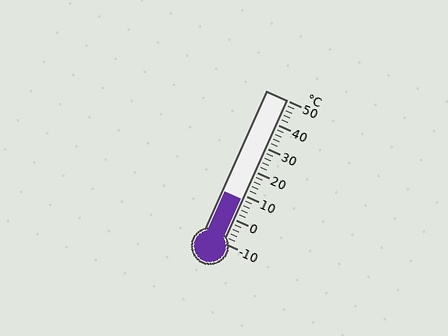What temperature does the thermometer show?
The thermometer shows approximately 8°C.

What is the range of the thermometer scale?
The thermometer scale ranges from -10°C to 50°C.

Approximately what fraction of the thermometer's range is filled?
The thermometer is filled to approximately 30% of its range.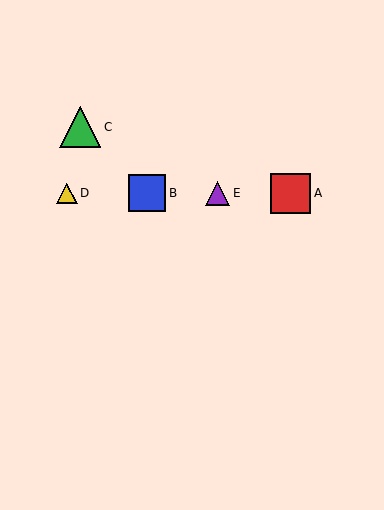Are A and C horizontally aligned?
No, A is at y≈193 and C is at y≈127.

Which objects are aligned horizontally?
Objects A, B, D, E are aligned horizontally.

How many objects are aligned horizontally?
4 objects (A, B, D, E) are aligned horizontally.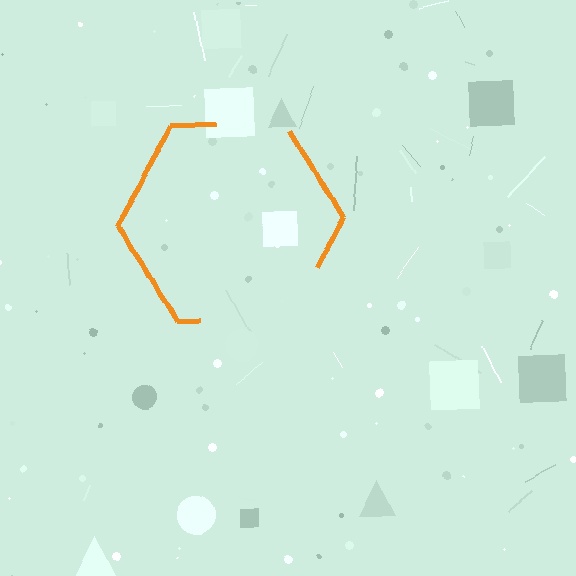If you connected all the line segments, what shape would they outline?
They would outline a hexagon.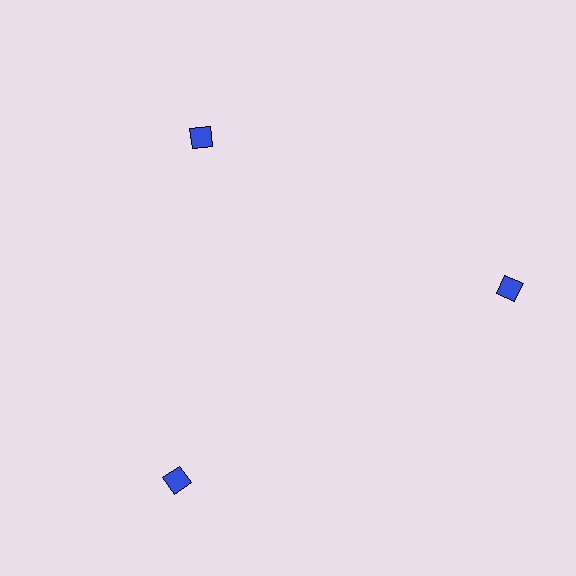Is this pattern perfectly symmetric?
No. The 3 blue diamonds are arranged in a ring, but one element near the 11 o'clock position is pulled inward toward the center, breaking the 3-fold rotational symmetry.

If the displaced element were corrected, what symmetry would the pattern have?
It would have 3-fold rotational symmetry — the pattern would map onto itself every 120 degrees.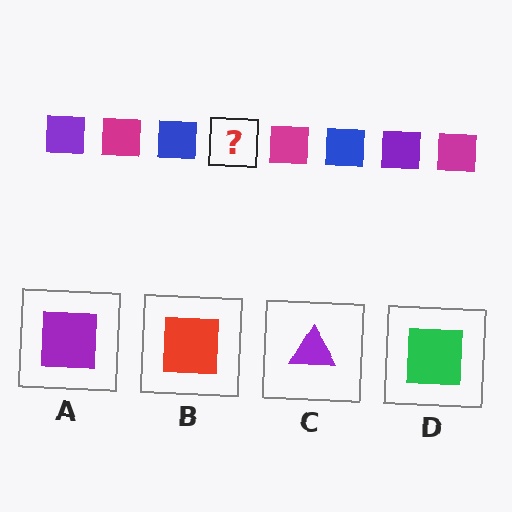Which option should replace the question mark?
Option A.